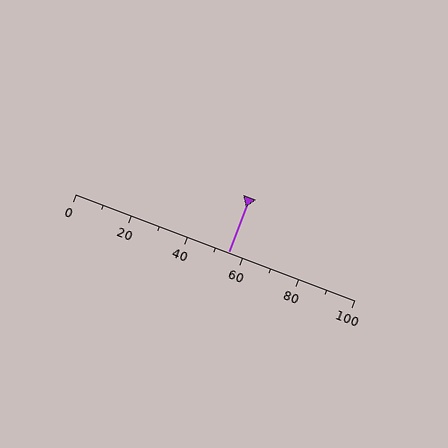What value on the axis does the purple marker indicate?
The marker indicates approximately 55.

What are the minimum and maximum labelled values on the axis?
The axis runs from 0 to 100.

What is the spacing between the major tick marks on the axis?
The major ticks are spaced 20 apart.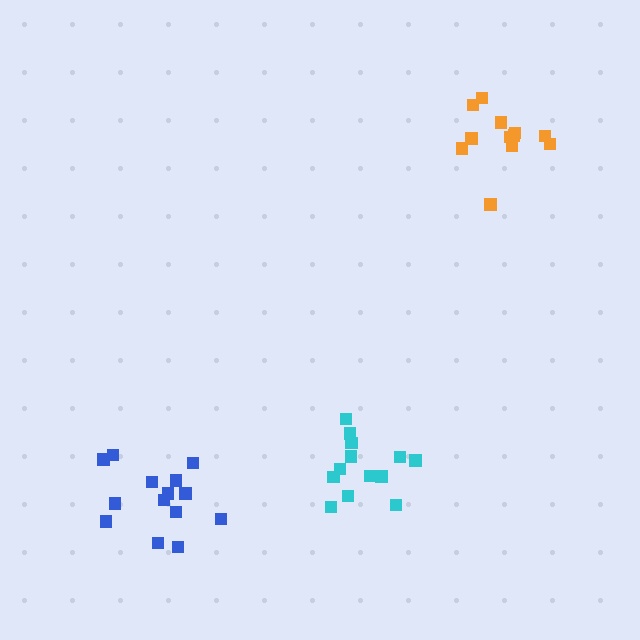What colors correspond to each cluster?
The clusters are colored: orange, blue, cyan.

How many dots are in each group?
Group 1: 12 dots, Group 2: 14 dots, Group 3: 13 dots (39 total).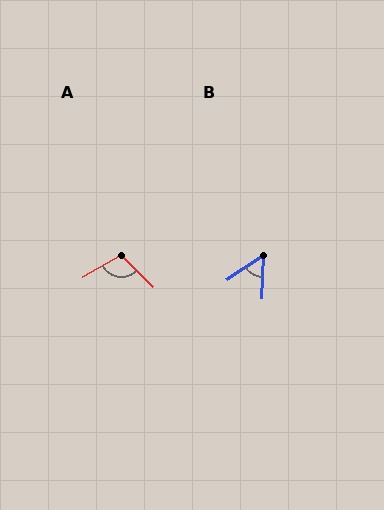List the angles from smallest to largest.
B (54°), A (105°).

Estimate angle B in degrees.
Approximately 54 degrees.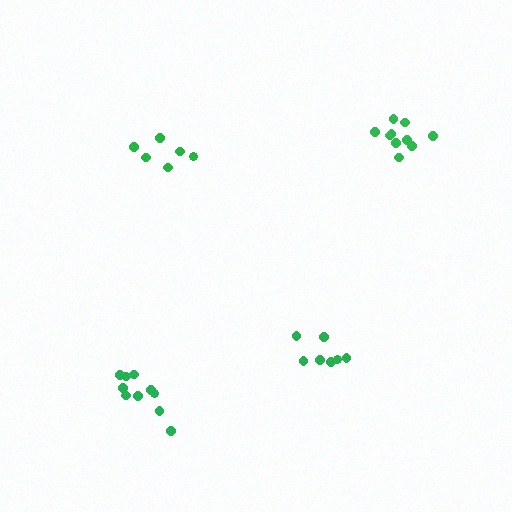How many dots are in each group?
Group 1: 10 dots, Group 2: 6 dots, Group 3: 10 dots, Group 4: 7 dots (33 total).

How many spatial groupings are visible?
There are 4 spatial groupings.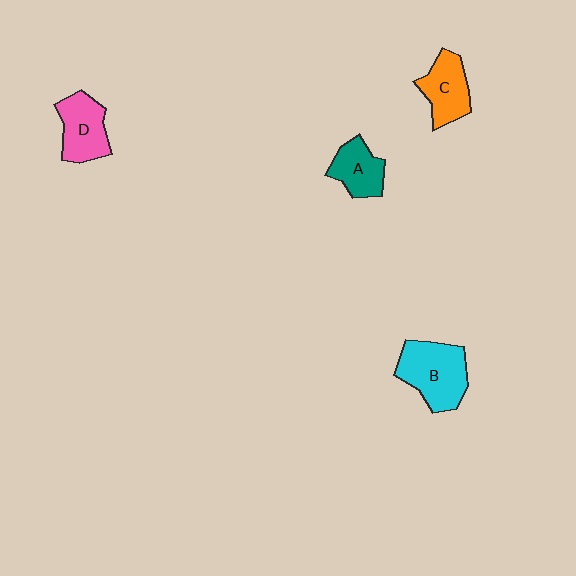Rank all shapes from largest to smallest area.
From largest to smallest: B (cyan), D (pink), C (orange), A (teal).